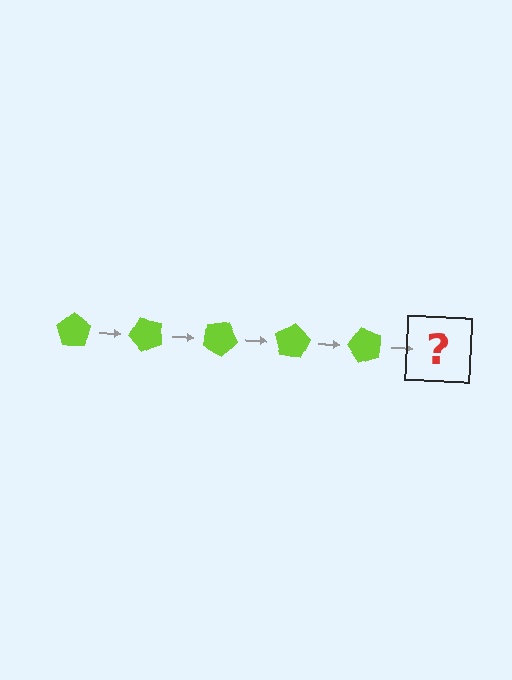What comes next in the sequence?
The next element should be a lime pentagon rotated 250 degrees.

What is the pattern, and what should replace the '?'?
The pattern is that the pentagon rotates 50 degrees each step. The '?' should be a lime pentagon rotated 250 degrees.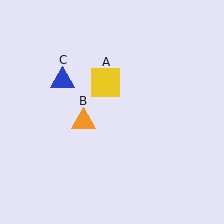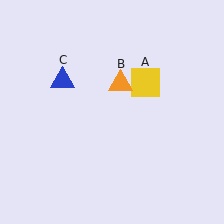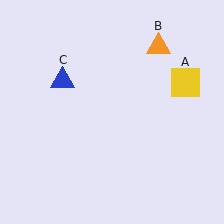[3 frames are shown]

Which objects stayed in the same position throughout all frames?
Blue triangle (object C) remained stationary.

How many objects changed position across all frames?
2 objects changed position: yellow square (object A), orange triangle (object B).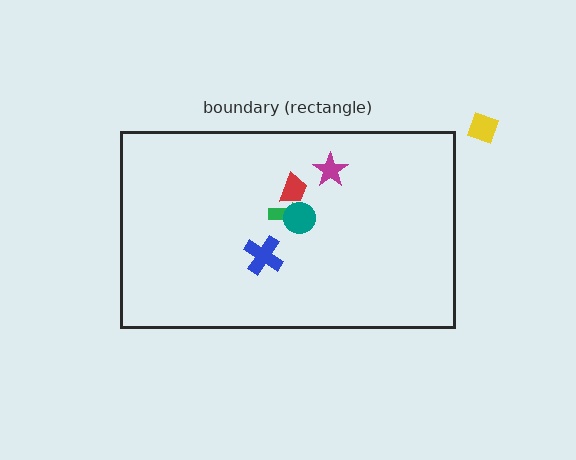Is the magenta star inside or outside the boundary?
Inside.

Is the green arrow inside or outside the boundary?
Inside.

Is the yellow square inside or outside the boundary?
Outside.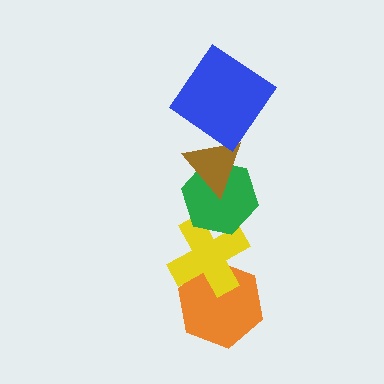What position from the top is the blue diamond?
The blue diamond is 1st from the top.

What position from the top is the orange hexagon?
The orange hexagon is 5th from the top.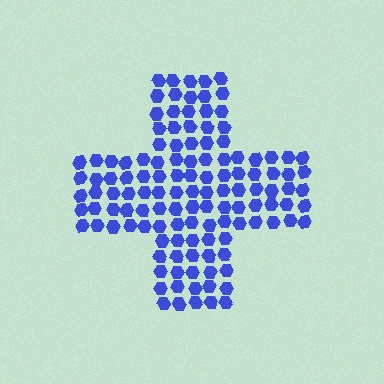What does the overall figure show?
The overall figure shows a cross.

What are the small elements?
The small elements are hexagons.